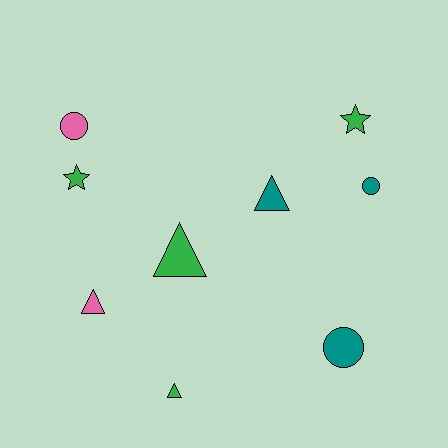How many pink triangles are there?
There is 1 pink triangle.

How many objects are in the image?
There are 9 objects.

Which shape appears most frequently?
Triangle, with 4 objects.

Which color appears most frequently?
Green, with 4 objects.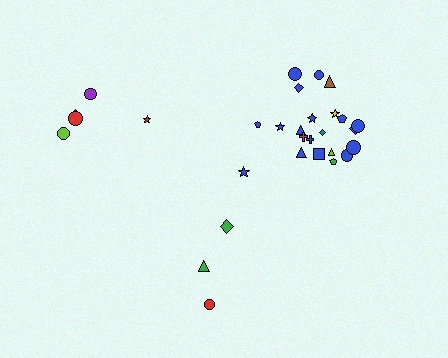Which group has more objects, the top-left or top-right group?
The top-right group.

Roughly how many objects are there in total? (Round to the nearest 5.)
Roughly 30 objects in total.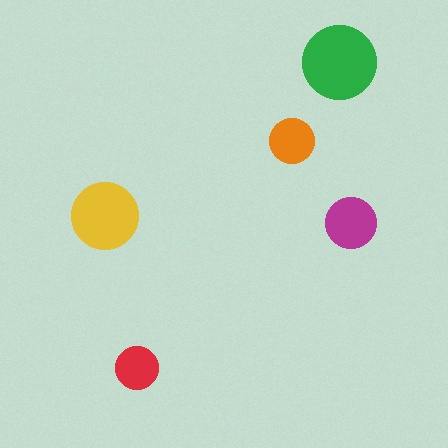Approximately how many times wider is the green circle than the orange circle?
About 1.5 times wider.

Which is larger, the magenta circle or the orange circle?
The magenta one.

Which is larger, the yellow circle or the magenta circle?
The yellow one.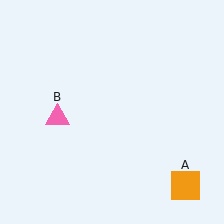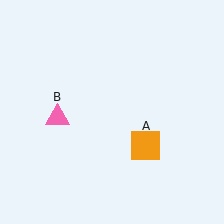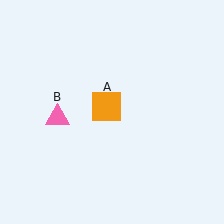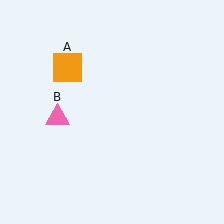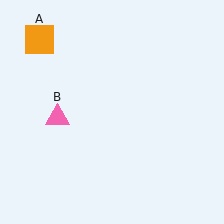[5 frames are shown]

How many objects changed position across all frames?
1 object changed position: orange square (object A).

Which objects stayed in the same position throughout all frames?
Pink triangle (object B) remained stationary.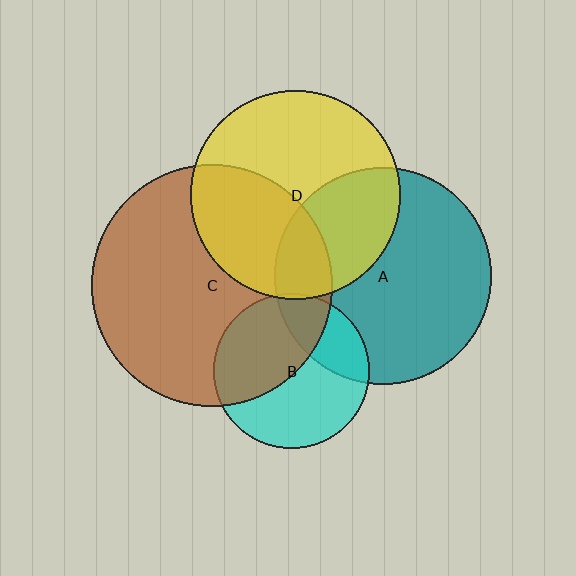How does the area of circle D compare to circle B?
Approximately 1.8 times.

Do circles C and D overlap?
Yes.